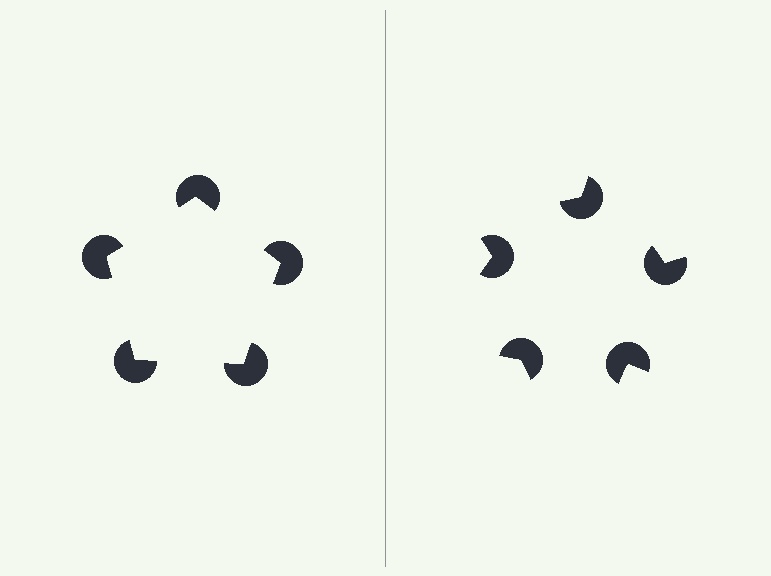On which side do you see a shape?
An illusory pentagon appears on the left side. On the right side the wedge cuts are rotated, so no coherent shape forms.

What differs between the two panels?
The pac-man discs are positioned identically on both sides; only the wedge orientations differ. On the left they align to a pentagon; on the right they are misaligned.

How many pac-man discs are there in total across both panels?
10 — 5 on each side.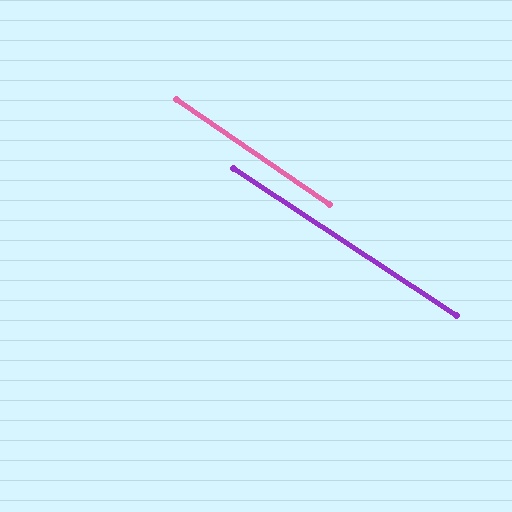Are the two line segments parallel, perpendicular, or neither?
Parallel — their directions differ by only 1.3°.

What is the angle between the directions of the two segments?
Approximately 1 degree.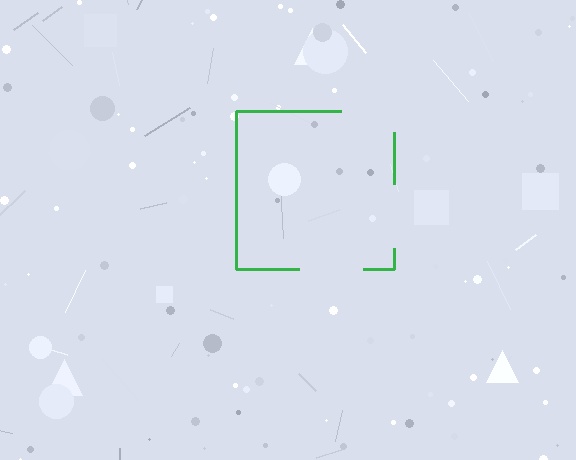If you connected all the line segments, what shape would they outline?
They would outline a square.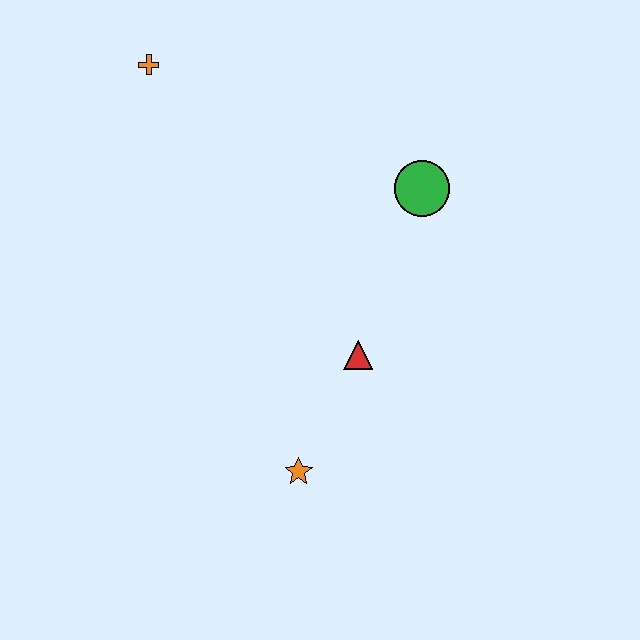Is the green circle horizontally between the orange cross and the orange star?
No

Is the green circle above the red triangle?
Yes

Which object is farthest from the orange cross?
The orange star is farthest from the orange cross.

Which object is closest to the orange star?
The red triangle is closest to the orange star.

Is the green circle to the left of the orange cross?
No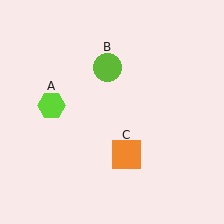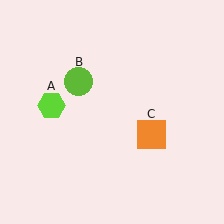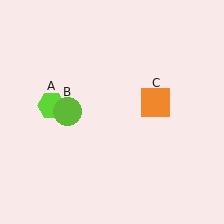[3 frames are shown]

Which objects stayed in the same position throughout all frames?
Lime hexagon (object A) remained stationary.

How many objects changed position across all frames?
2 objects changed position: lime circle (object B), orange square (object C).